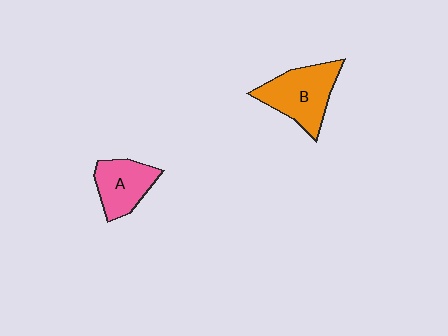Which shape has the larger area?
Shape B (orange).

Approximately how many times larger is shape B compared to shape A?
Approximately 1.3 times.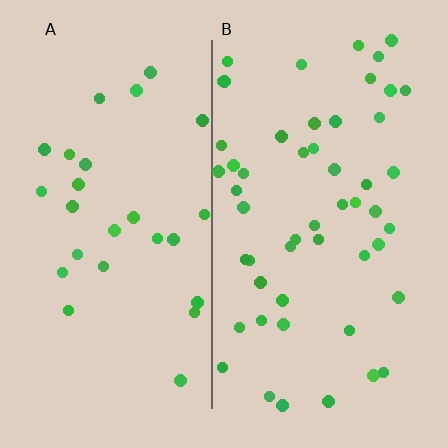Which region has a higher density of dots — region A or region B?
B (the right).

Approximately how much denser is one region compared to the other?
Approximately 2.0× — region B over region A.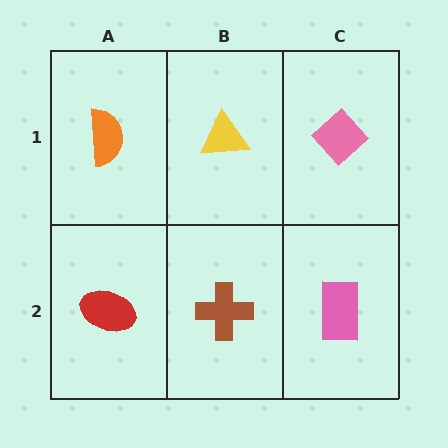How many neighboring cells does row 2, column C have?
2.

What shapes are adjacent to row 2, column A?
An orange semicircle (row 1, column A), a brown cross (row 2, column B).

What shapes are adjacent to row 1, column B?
A brown cross (row 2, column B), an orange semicircle (row 1, column A), a pink diamond (row 1, column C).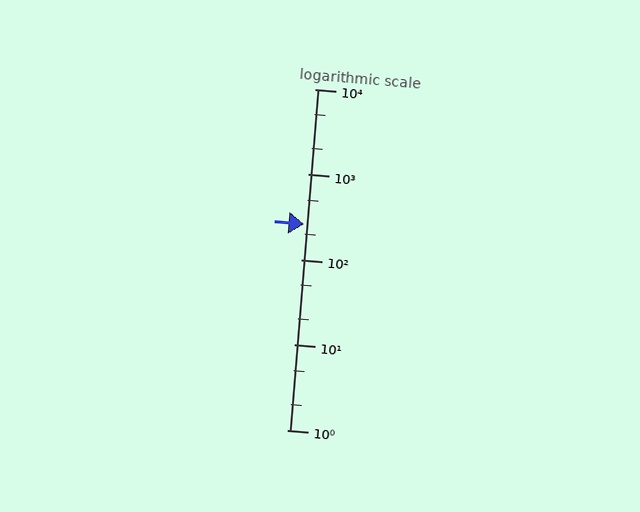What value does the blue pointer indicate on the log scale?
The pointer indicates approximately 260.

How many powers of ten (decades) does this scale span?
The scale spans 4 decades, from 1 to 10000.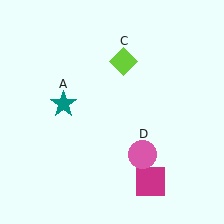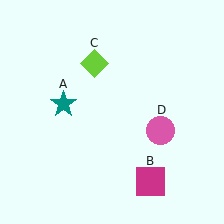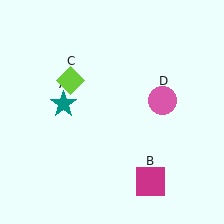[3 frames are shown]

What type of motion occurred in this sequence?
The lime diamond (object C), pink circle (object D) rotated counterclockwise around the center of the scene.